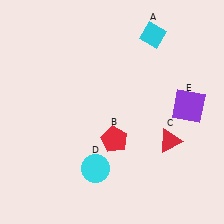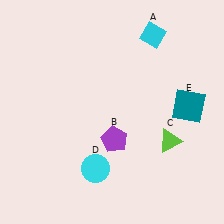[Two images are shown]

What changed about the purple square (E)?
In Image 1, E is purple. In Image 2, it changed to teal.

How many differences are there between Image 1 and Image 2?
There are 3 differences between the two images.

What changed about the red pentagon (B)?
In Image 1, B is red. In Image 2, it changed to purple.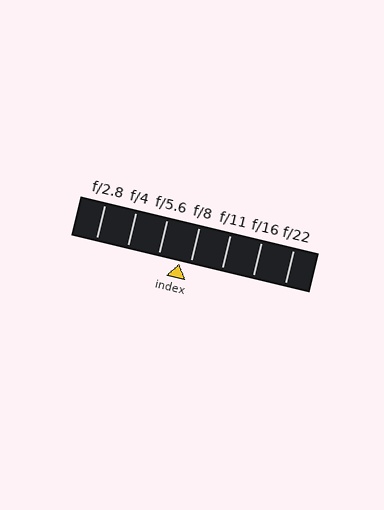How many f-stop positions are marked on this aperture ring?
There are 7 f-stop positions marked.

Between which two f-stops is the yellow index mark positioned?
The index mark is between f/5.6 and f/8.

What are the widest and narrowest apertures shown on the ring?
The widest aperture shown is f/2.8 and the narrowest is f/22.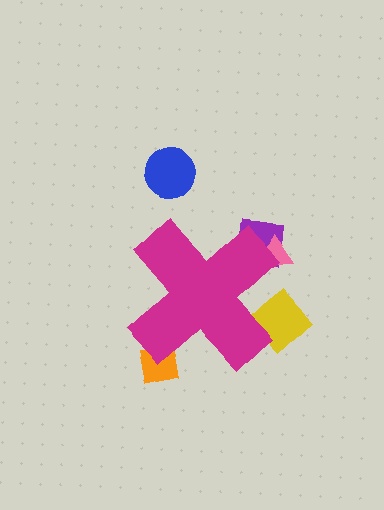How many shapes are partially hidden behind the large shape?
4 shapes are partially hidden.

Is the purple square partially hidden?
Yes, the purple square is partially hidden behind the magenta cross.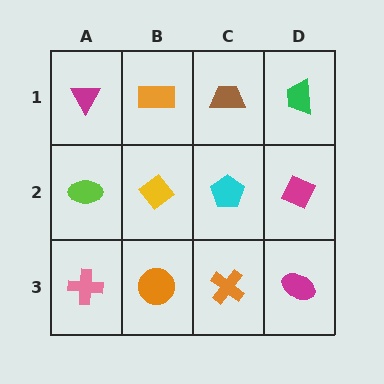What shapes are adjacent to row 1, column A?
A lime ellipse (row 2, column A), an orange rectangle (row 1, column B).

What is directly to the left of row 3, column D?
An orange cross.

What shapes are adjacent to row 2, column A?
A magenta triangle (row 1, column A), a pink cross (row 3, column A), a yellow diamond (row 2, column B).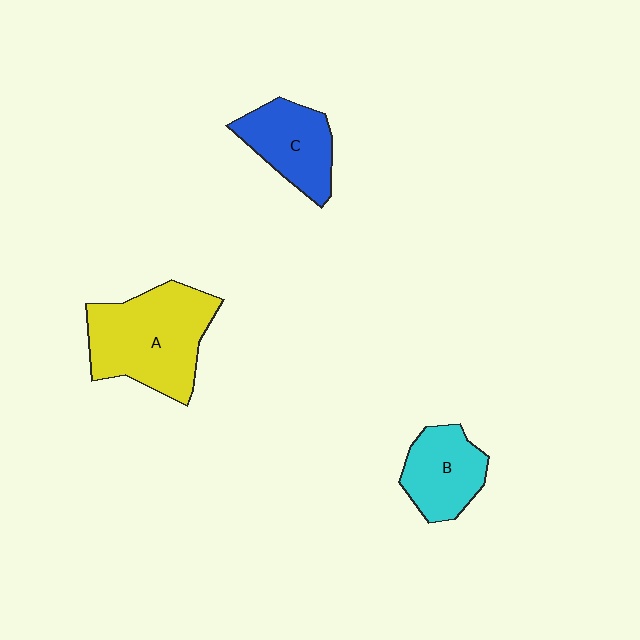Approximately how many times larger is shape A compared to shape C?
Approximately 1.7 times.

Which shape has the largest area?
Shape A (yellow).